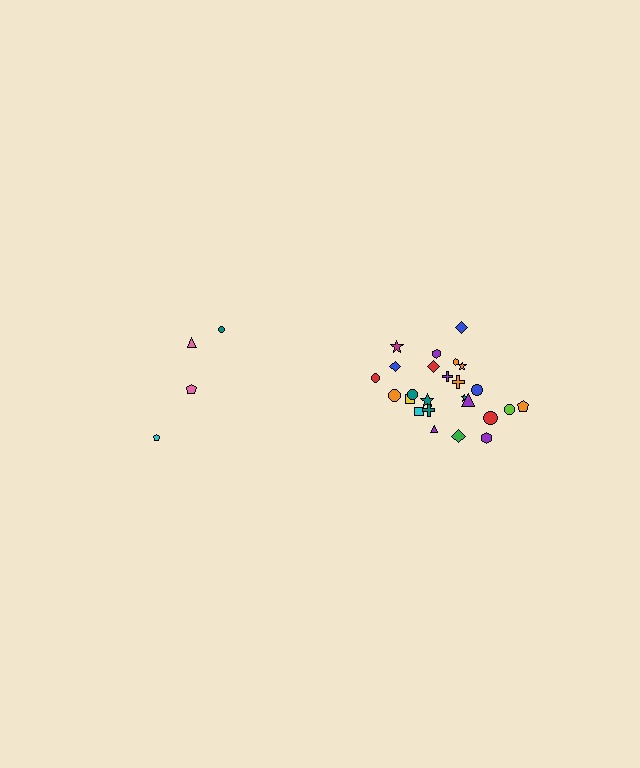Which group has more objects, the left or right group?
The right group.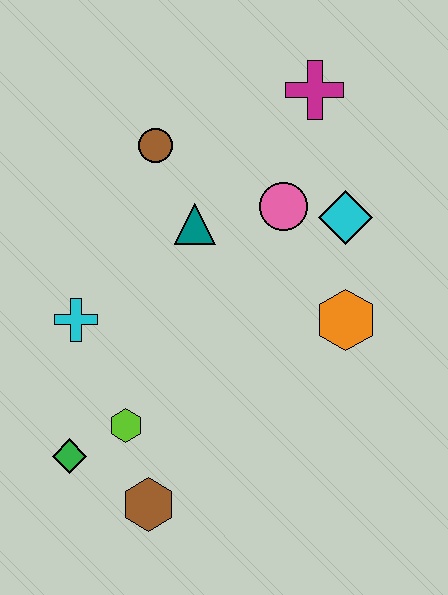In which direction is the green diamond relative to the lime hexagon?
The green diamond is to the left of the lime hexagon.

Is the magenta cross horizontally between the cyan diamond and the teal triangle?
Yes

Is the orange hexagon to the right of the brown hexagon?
Yes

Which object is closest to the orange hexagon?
The cyan diamond is closest to the orange hexagon.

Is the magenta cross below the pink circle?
No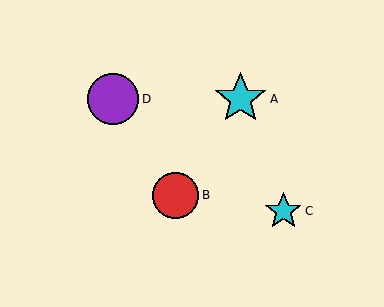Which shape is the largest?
The cyan star (labeled A) is the largest.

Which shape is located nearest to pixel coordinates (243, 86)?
The cyan star (labeled A) at (241, 99) is nearest to that location.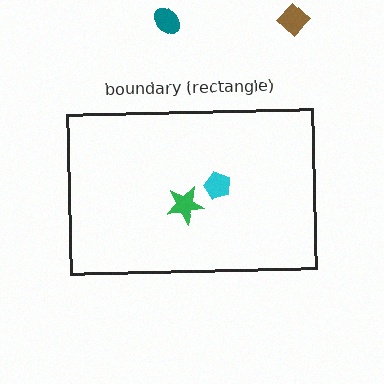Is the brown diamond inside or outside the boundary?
Outside.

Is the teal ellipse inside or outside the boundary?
Outside.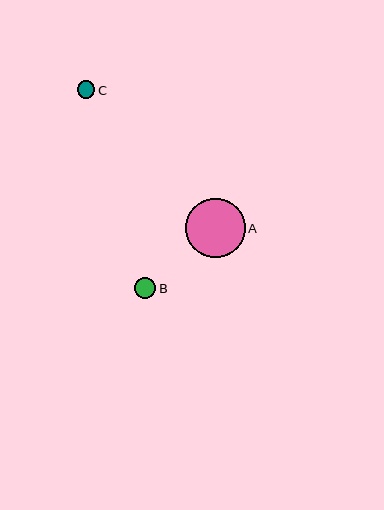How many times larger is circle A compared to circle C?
Circle A is approximately 3.4 times the size of circle C.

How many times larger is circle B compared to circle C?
Circle B is approximately 1.2 times the size of circle C.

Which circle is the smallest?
Circle C is the smallest with a size of approximately 18 pixels.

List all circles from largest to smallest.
From largest to smallest: A, B, C.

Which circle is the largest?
Circle A is the largest with a size of approximately 59 pixels.